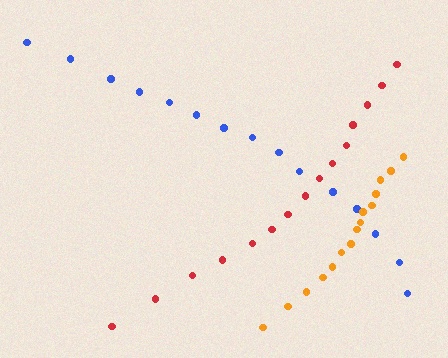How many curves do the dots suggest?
There are 3 distinct paths.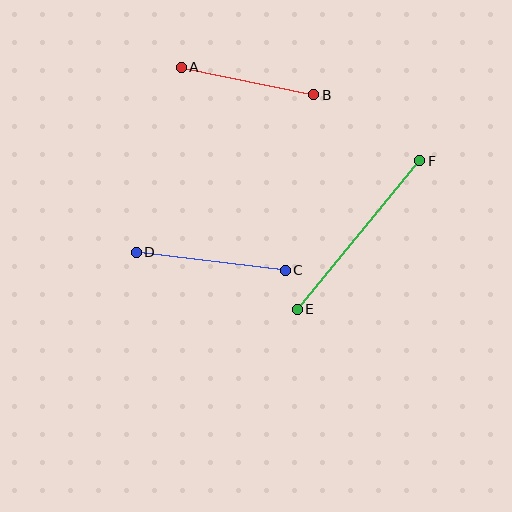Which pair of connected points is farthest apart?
Points E and F are farthest apart.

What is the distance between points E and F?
The distance is approximately 193 pixels.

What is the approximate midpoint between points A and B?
The midpoint is at approximately (247, 81) pixels.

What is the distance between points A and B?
The distance is approximately 135 pixels.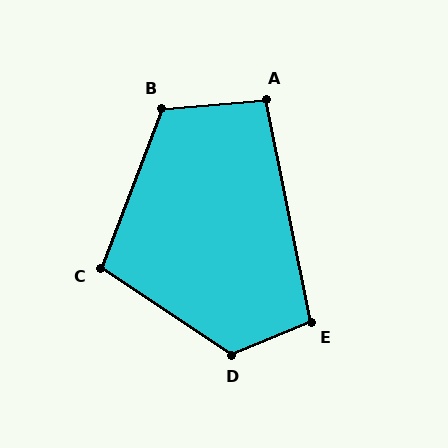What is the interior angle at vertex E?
Approximately 101 degrees (obtuse).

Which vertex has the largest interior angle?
D, at approximately 124 degrees.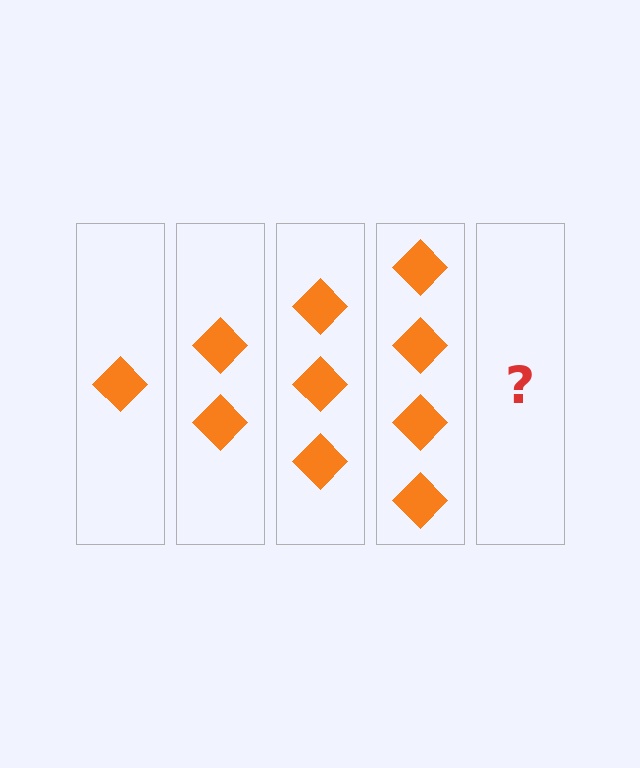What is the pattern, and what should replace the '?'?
The pattern is that each step adds one more diamond. The '?' should be 5 diamonds.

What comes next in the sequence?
The next element should be 5 diamonds.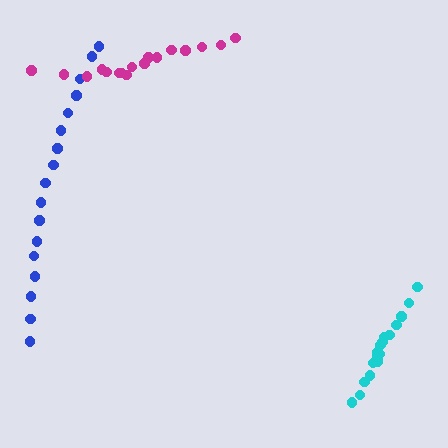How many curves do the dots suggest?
There are 3 distinct paths.